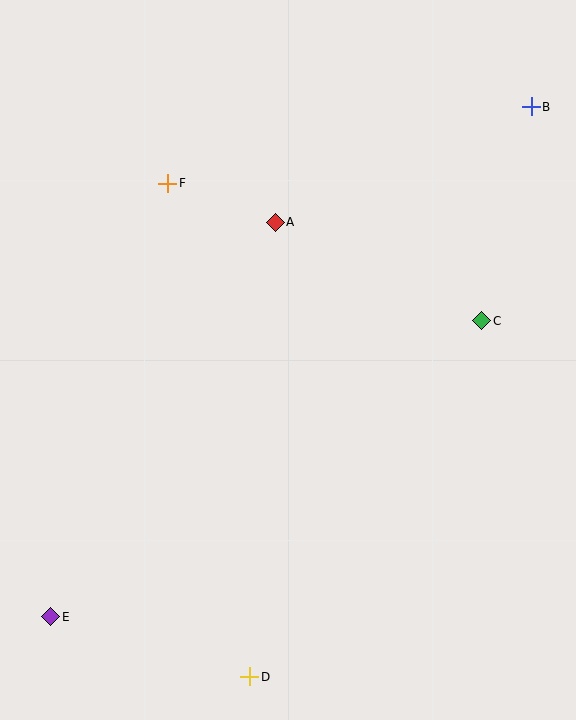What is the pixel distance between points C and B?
The distance between C and B is 219 pixels.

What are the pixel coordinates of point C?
Point C is at (482, 321).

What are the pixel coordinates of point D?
Point D is at (250, 677).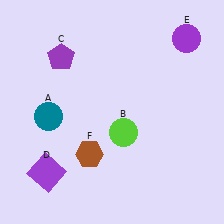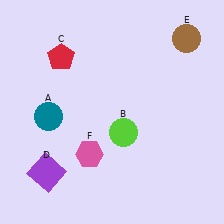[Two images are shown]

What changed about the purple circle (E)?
In Image 1, E is purple. In Image 2, it changed to brown.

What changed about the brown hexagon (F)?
In Image 1, F is brown. In Image 2, it changed to pink.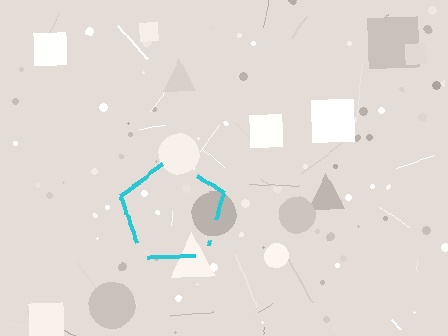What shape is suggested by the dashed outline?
The dashed outline suggests a pentagon.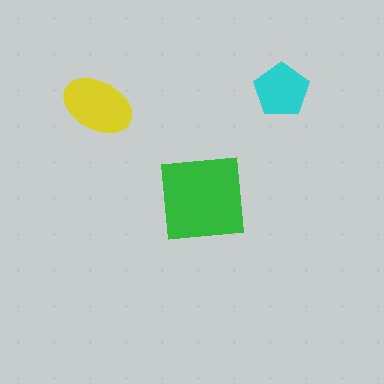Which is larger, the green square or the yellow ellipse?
The green square.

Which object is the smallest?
The cyan pentagon.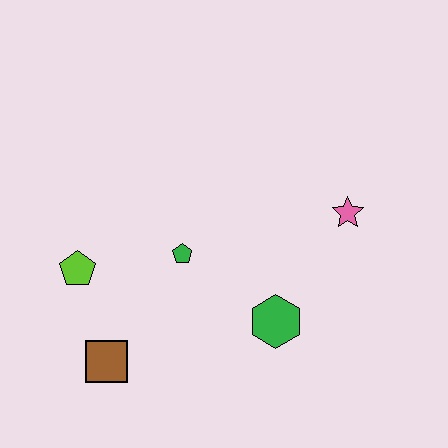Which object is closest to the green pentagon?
The lime pentagon is closest to the green pentagon.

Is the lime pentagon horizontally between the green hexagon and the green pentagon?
No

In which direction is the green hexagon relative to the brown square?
The green hexagon is to the right of the brown square.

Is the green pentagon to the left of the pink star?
Yes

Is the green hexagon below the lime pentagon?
Yes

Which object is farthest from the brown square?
The pink star is farthest from the brown square.